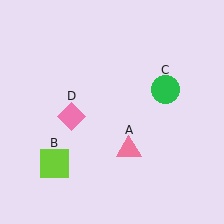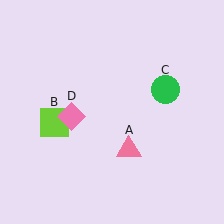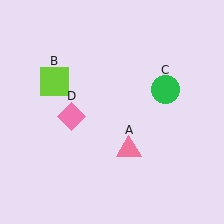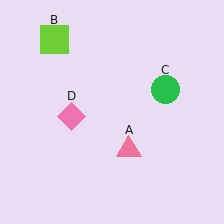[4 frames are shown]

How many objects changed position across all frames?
1 object changed position: lime square (object B).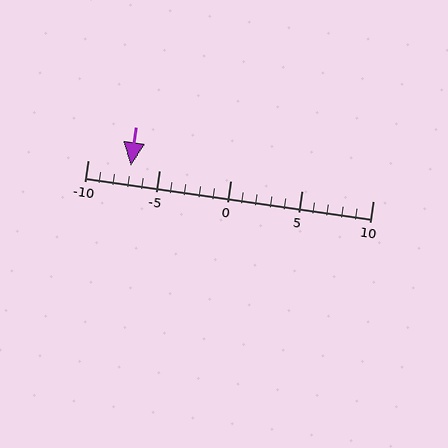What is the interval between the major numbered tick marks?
The major tick marks are spaced 5 units apart.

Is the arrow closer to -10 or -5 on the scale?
The arrow is closer to -5.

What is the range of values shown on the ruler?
The ruler shows values from -10 to 10.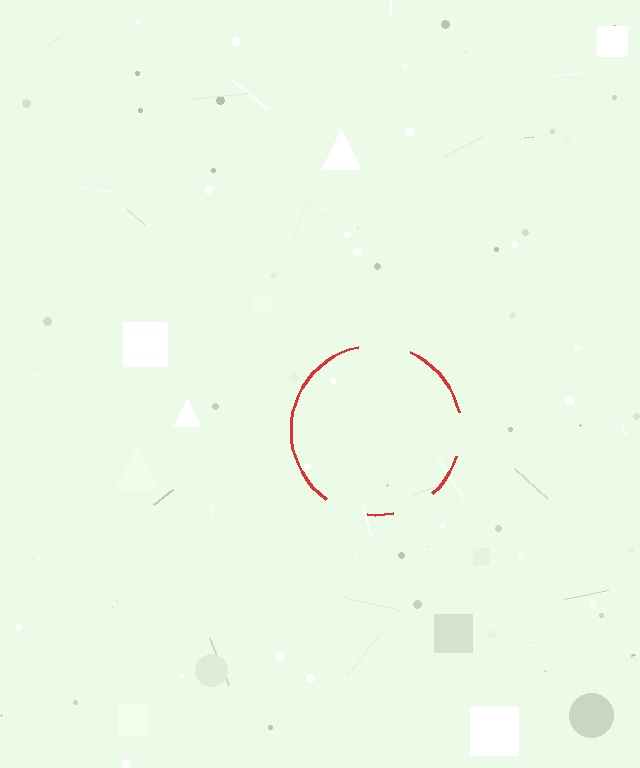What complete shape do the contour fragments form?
The contour fragments form a circle.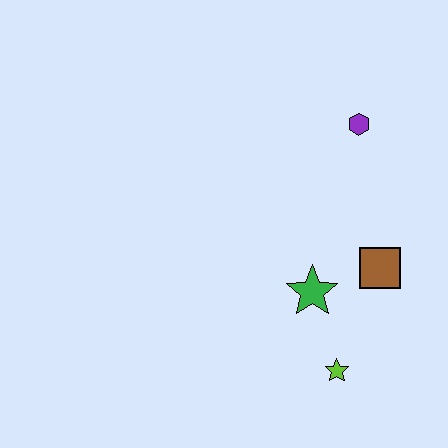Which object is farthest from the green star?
The purple hexagon is farthest from the green star.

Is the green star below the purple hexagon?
Yes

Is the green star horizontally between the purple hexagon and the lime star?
No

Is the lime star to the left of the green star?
No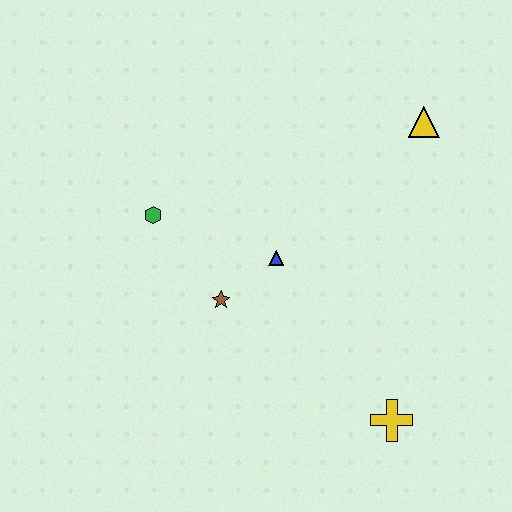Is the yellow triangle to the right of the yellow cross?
Yes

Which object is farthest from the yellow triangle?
The yellow cross is farthest from the yellow triangle.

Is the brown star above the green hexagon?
No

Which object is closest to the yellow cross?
The blue triangle is closest to the yellow cross.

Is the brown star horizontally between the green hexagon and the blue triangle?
Yes